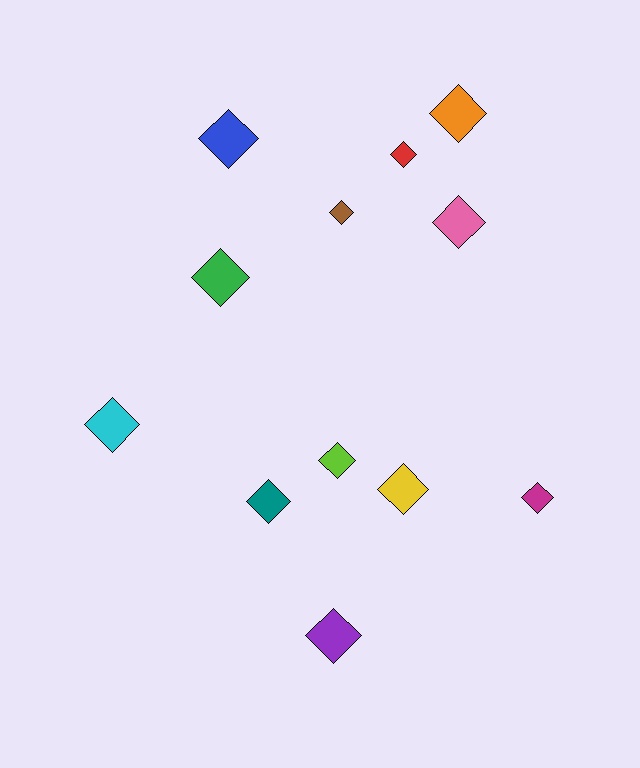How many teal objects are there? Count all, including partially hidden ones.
There is 1 teal object.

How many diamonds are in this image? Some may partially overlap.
There are 12 diamonds.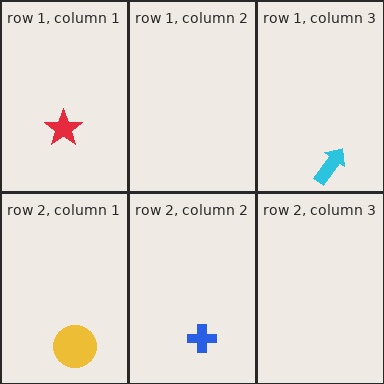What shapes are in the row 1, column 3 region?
The cyan arrow.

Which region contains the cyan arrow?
The row 1, column 3 region.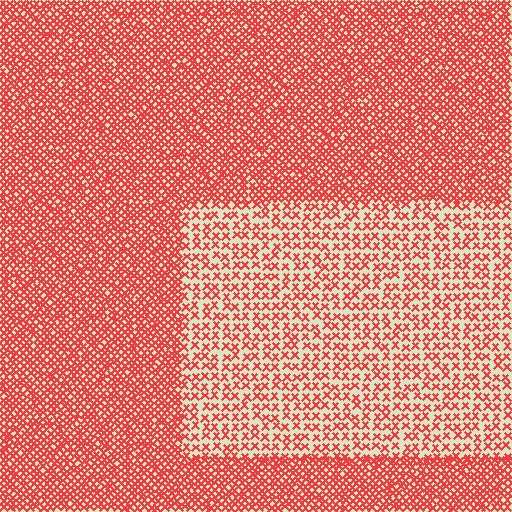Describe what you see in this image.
The image contains small red elements arranged at two different densities. A rectangle-shaped region is visible where the elements are less densely packed than the surrounding area.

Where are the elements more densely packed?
The elements are more densely packed outside the rectangle boundary.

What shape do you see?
I see a rectangle.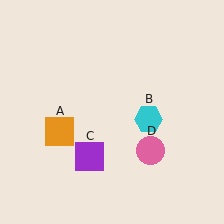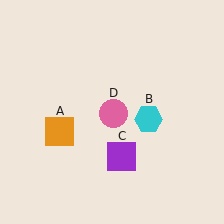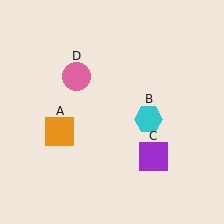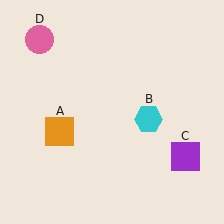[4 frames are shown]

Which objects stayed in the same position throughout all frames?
Orange square (object A) and cyan hexagon (object B) remained stationary.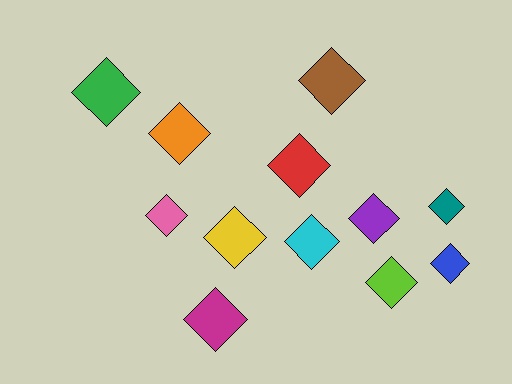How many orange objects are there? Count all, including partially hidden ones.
There is 1 orange object.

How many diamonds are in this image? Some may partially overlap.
There are 12 diamonds.